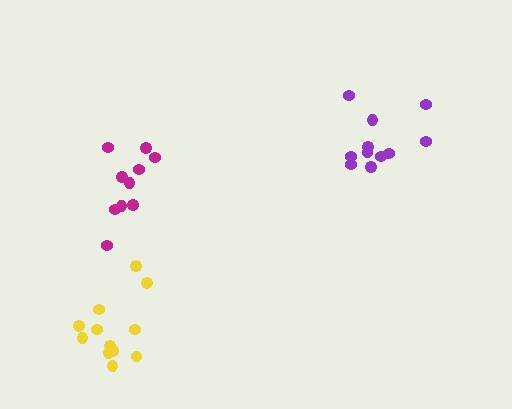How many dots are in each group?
Group 1: 11 dots, Group 2: 10 dots, Group 3: 12 dots (33 total).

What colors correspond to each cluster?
The clusters are colored: purple, magenta, yellow.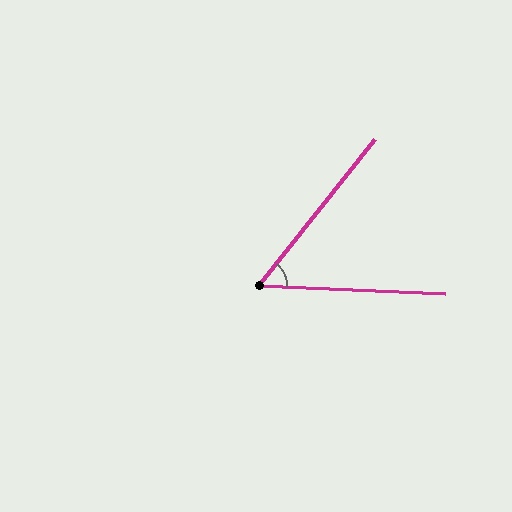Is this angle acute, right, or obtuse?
It is acute.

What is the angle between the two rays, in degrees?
Approximately 54 degrees.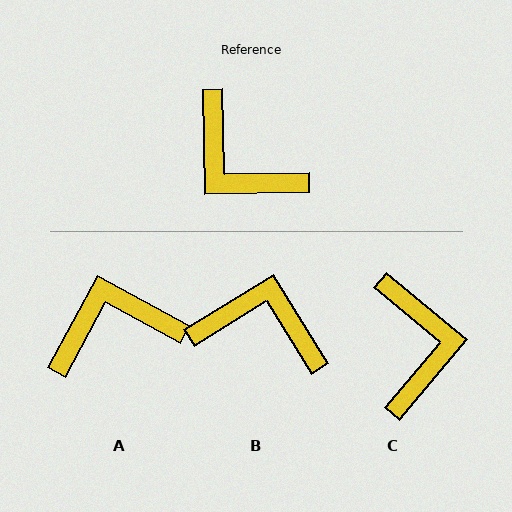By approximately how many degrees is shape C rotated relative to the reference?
Approximately 139 degrees counter-clockwise.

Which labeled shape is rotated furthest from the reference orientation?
B, about 149 degrees away.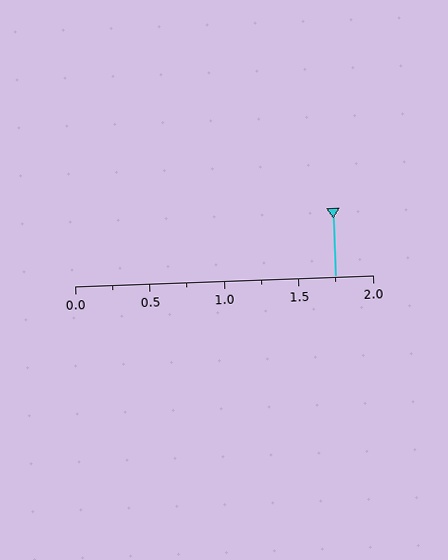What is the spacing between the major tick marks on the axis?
The major ticks are spaced 0.5 apart.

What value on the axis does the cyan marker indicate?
The marker indicates approximately 1.75.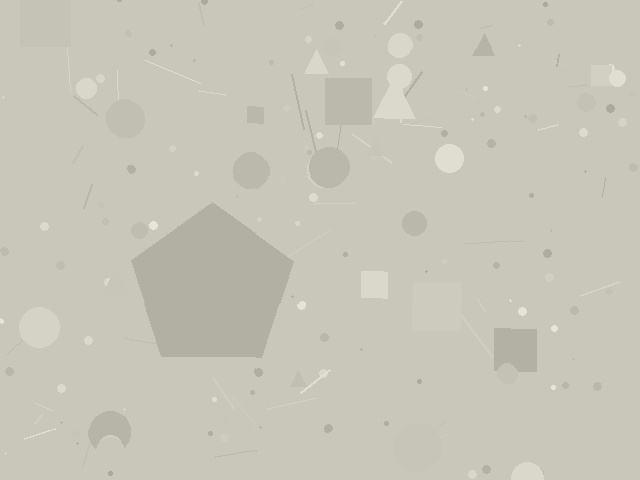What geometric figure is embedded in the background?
A pentagon is embedded in the background.